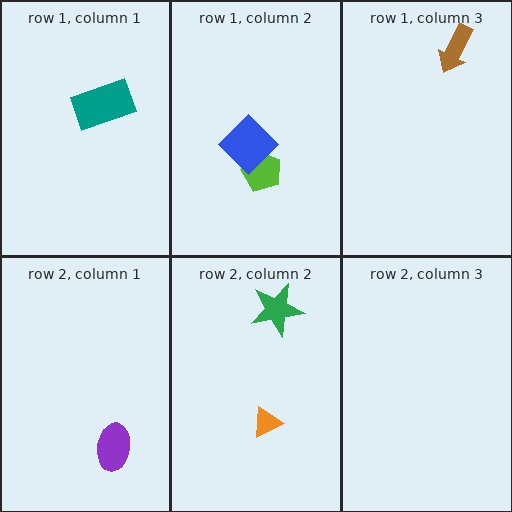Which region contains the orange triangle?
The row 2, column 2 region.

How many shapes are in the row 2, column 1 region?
1.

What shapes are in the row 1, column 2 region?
The lime pentagon, the blue diamond.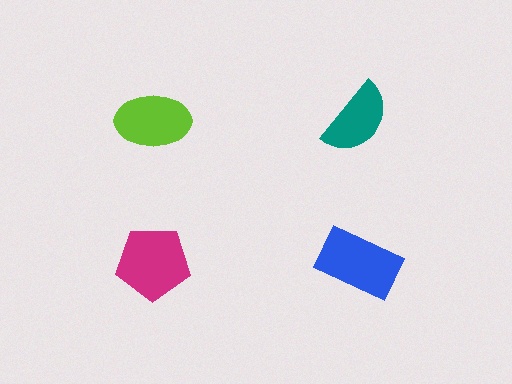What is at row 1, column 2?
A teal semicircle.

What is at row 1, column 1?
A lime ellipse.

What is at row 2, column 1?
A magenta pentagon.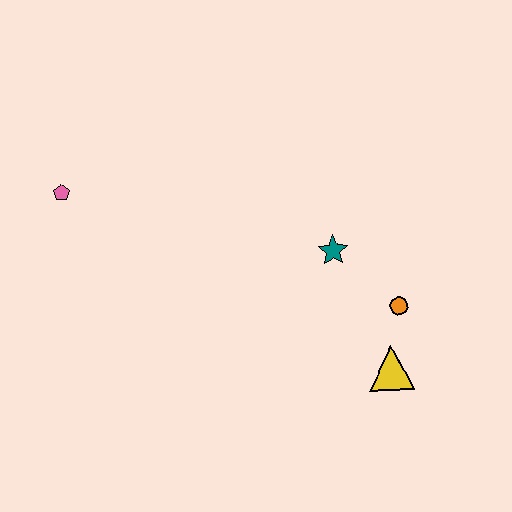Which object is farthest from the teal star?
The pink pentagon is farthest from the teal star.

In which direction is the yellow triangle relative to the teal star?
The yellow triangle is below the teal star.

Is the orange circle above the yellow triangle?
Yes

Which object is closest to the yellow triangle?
The orange circle is closest to the yellow triangle.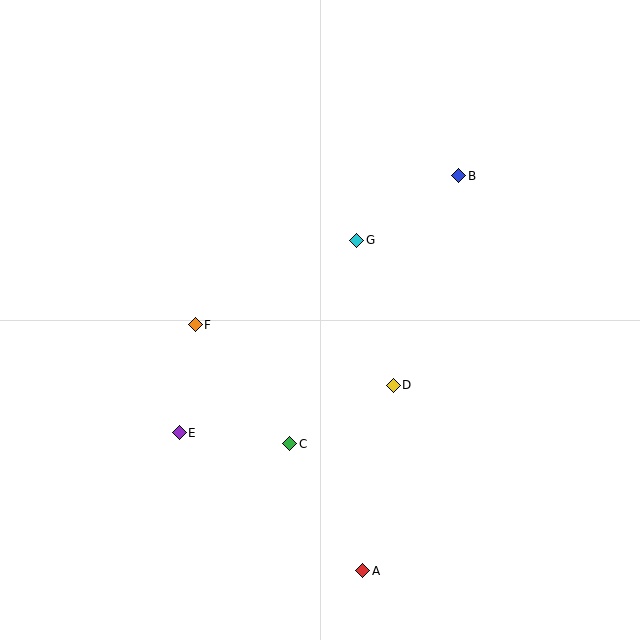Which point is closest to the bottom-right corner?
Point A is closest to the bottom-right corner.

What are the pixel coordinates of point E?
Point E is at (179, 433).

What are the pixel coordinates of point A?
Point A is at (363, 571).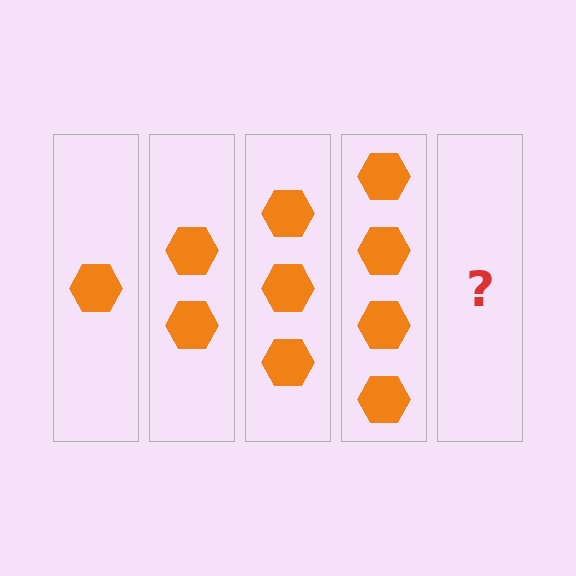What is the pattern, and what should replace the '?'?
The pattern is that each step adds one more hexagon. The '?' should be 5 hexagons.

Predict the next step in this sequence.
The next step is 5 hexagons.